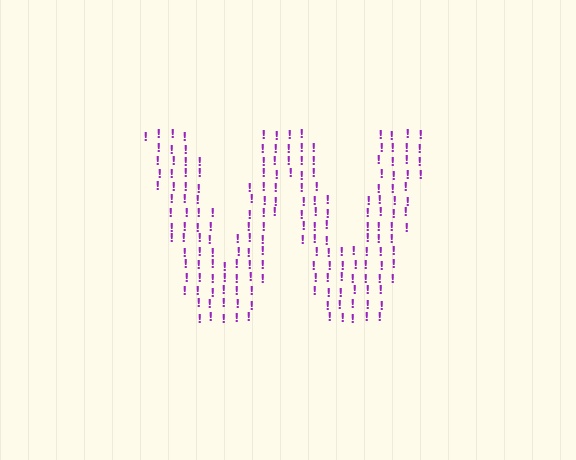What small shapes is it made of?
It is made of small exclamation marks.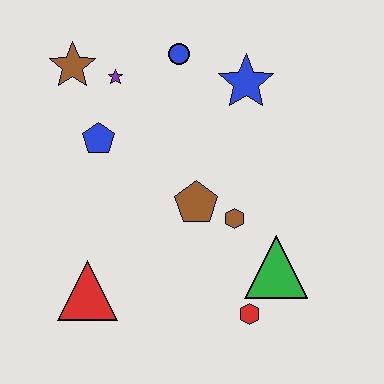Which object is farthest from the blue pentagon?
The red hexagon is farthest from the blue pentagon.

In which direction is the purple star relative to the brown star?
The purple star is to the right of the brown star.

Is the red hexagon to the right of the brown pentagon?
Yes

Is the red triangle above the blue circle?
No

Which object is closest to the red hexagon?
The green triangle is closest to the red hexagon.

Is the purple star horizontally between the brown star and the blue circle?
Yes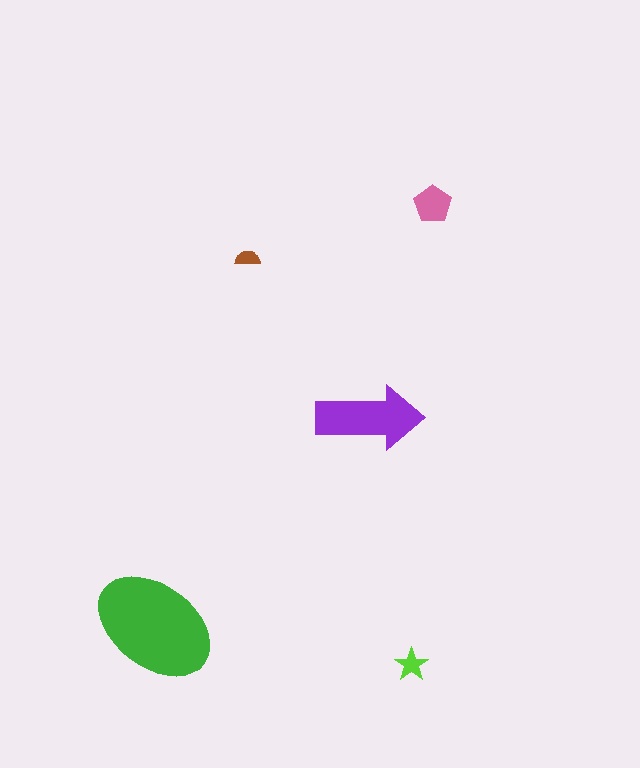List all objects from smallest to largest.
The brown semicircle, the lime star, the pink pentagon, the purple arrow, the green ellipse.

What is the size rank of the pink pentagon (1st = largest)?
3rd.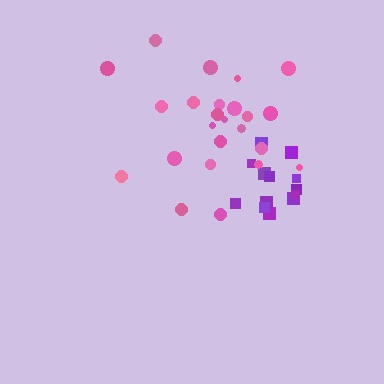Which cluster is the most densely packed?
Purple.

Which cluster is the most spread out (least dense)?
Pink.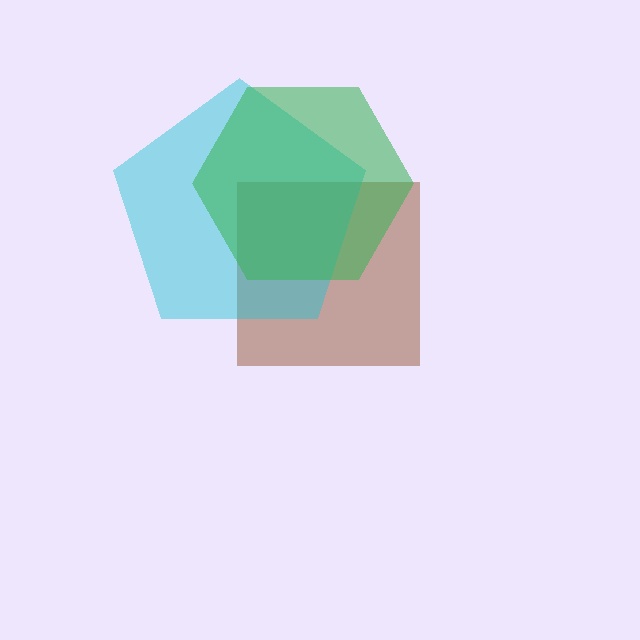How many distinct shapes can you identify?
There are 3 distinct shapes: a brown square, a cyan pentagon, a green hexagon.